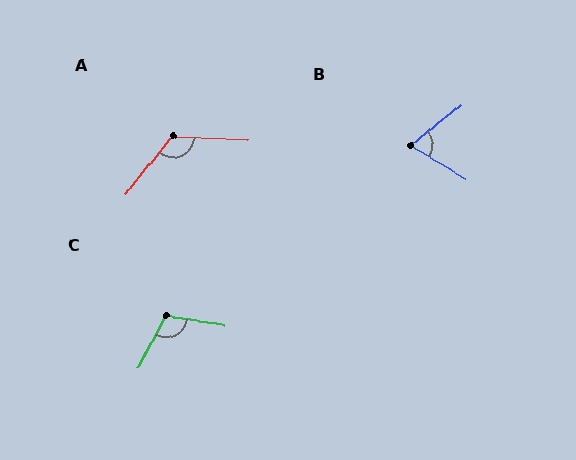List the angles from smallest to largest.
B (70°), C (108°), A (126°).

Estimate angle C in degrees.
Approximately 108 degrees.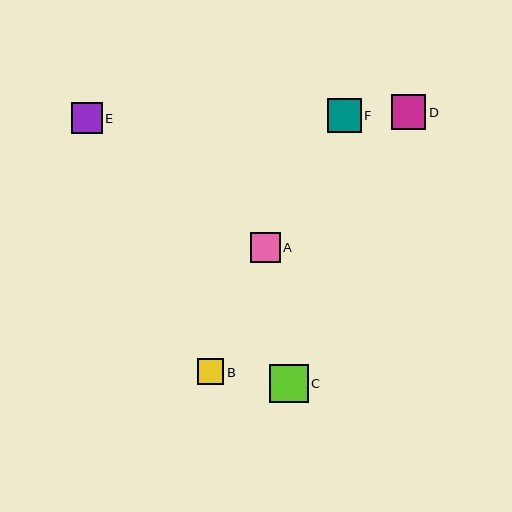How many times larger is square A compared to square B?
Square A is approximately 1.1 times the size of square B.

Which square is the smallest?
Square B is the smallest with a size of approximately 26 pixels.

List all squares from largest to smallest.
From largest to smallest: C, D, F, E, A, B.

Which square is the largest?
Square C is the largest with a size of approximately 39 pixels.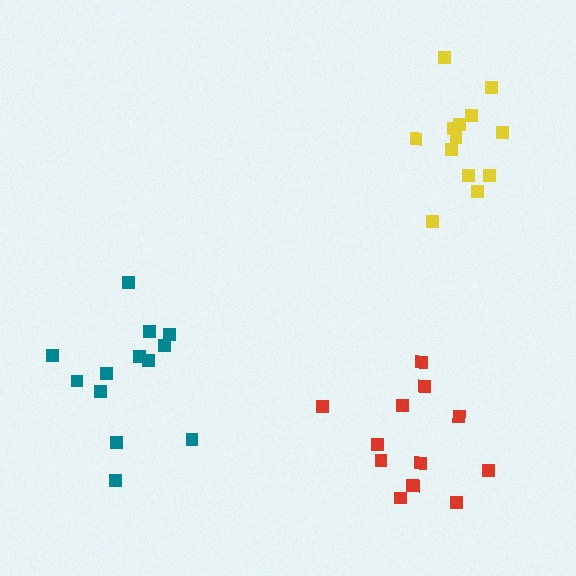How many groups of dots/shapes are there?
There are 3 groups.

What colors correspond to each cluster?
The clusters are colored: teal, yellow, red.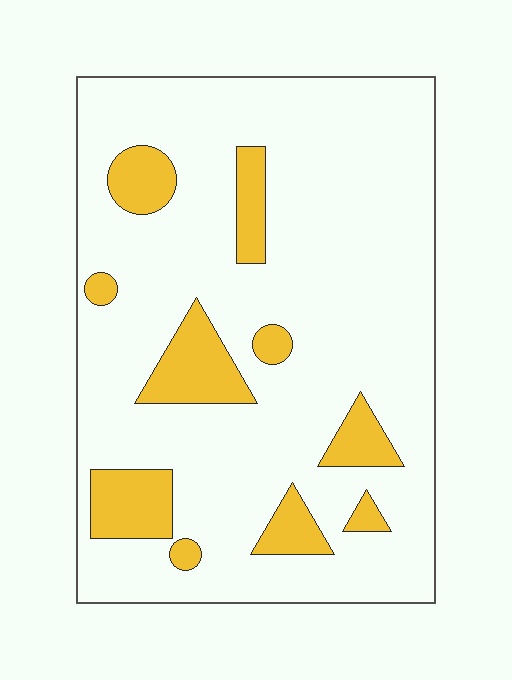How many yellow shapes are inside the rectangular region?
10.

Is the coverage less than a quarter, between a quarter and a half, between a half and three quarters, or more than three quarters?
Less than a quarter.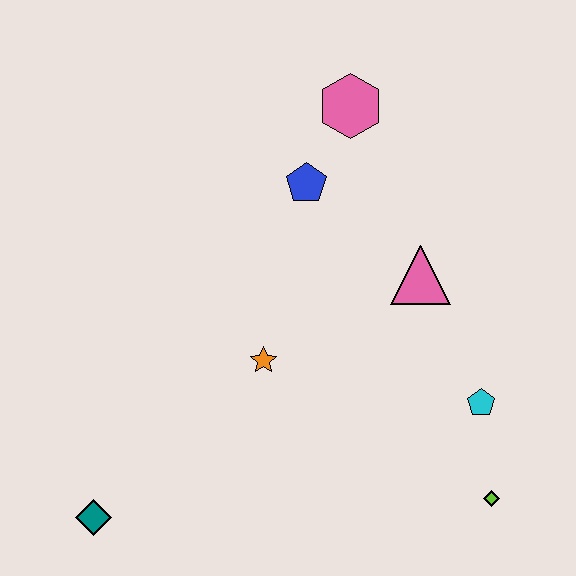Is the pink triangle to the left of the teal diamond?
No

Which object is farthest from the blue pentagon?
The teal diamond is farthest from the blue pentagon.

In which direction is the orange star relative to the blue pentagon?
The orange star is below the blue pentagon.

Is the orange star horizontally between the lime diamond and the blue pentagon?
No